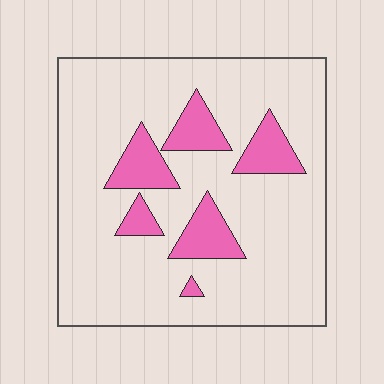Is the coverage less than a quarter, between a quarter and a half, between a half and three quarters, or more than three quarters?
Less than a quarter.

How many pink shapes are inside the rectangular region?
6.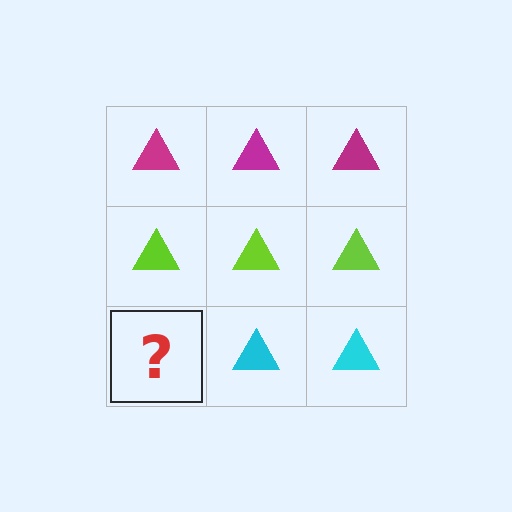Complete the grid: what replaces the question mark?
The question mark should be replaced with a cyan triangle.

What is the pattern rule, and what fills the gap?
The rule is that each row has a consistent color. The gap should be filled with a cyan triangle.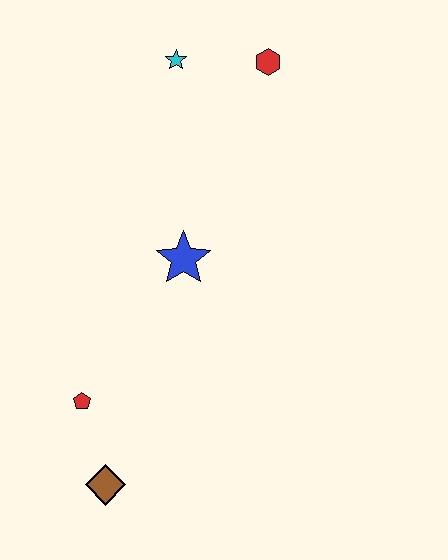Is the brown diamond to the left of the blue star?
Yes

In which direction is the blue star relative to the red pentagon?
The blue star is above the red pentagon.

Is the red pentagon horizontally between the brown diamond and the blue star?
No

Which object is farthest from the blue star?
The brown diamond is farthest from the blue star.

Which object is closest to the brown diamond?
The red pentagon is closest to the brown diamond.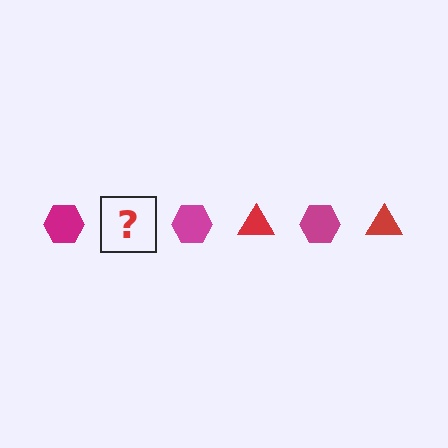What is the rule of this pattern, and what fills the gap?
The rule is that the pattern alternates between magenta hexagon and red triangle. The gap should be filled with a red triangle.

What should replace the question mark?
The question mark should be replaced with a red triangle.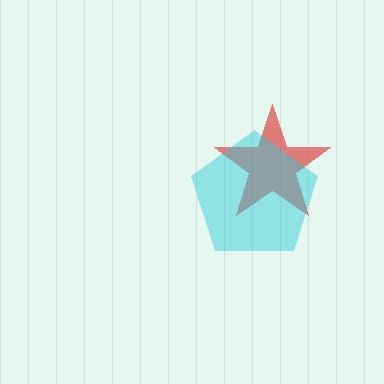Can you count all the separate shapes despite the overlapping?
Yes, there are 2 separate shapes.